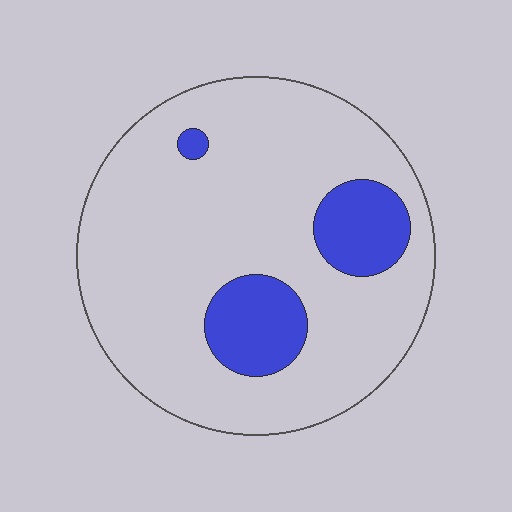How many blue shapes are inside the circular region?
3.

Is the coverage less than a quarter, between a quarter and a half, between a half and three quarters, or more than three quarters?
Less than a quarter.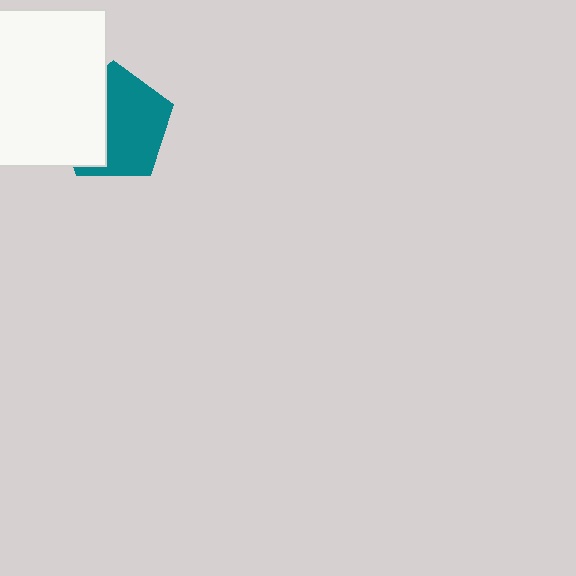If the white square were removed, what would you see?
You would see the complete teal pentagon.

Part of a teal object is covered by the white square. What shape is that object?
It is a pentagon.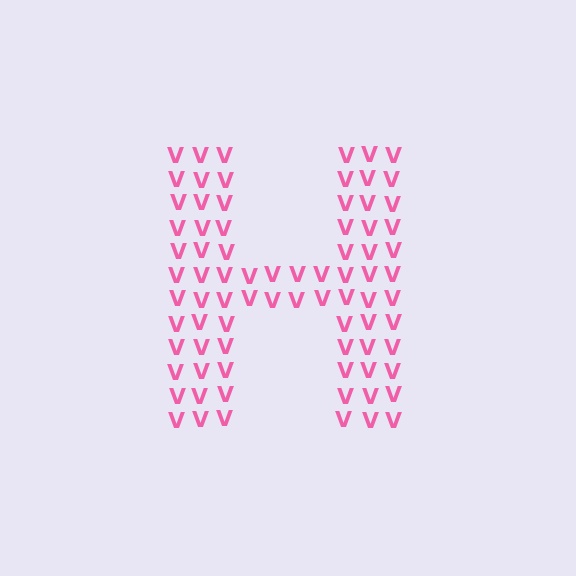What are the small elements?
The small elements are letter V's.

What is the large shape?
The large shape is the letter H.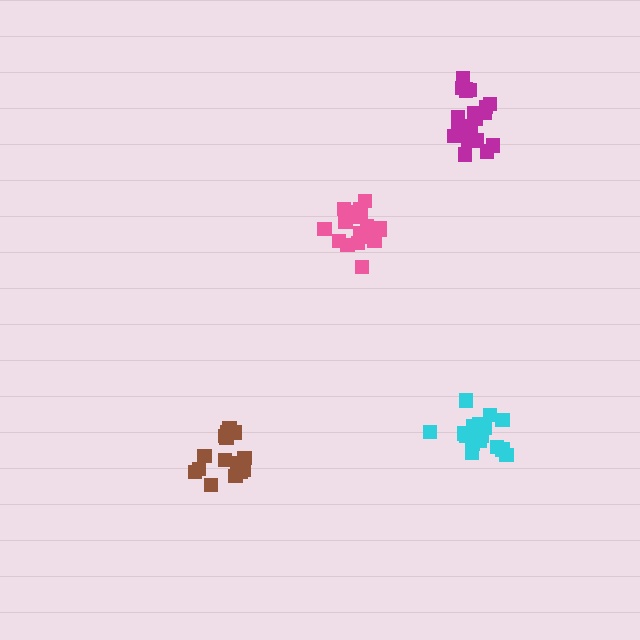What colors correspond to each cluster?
The clusters are colored: magenta, pink, brown, cyan.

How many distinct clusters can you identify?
There are 4 distinct clusters.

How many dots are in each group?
Group 1: 20 dots, Group 2: 19 dots, Group 3: 15 dots, Group 4: 17 dots (71 total).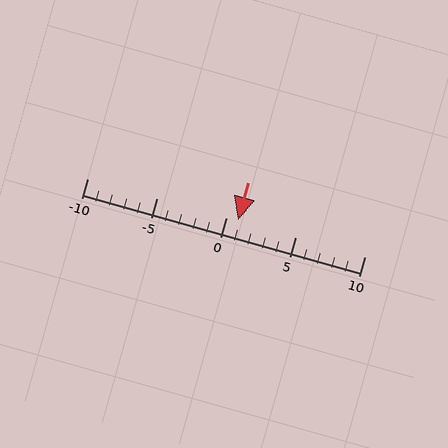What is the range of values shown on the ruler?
The ruler shows values from -10 to 10.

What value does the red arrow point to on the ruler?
The red arrow points to approximately 1.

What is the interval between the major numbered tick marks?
The major tick marks are spaced 5 units apart.